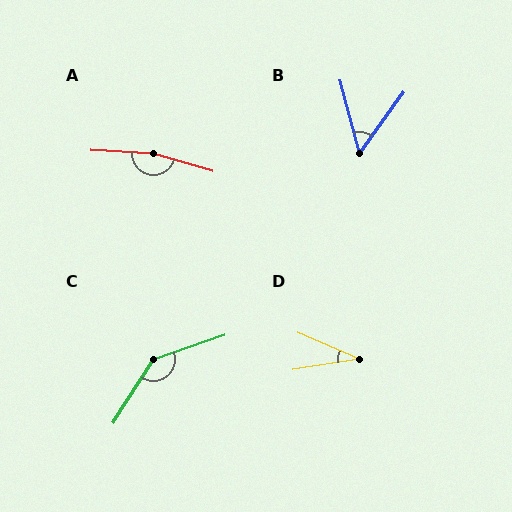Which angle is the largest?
A, at approximately 167 degrees.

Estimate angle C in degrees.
Approximately 142 degrees.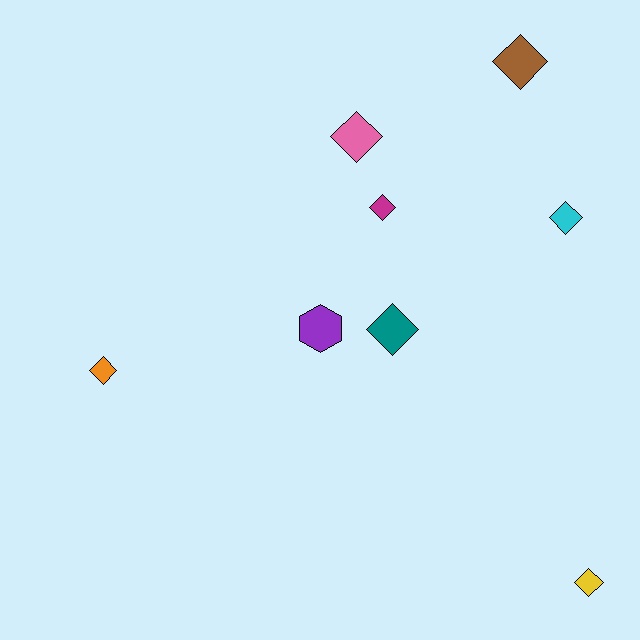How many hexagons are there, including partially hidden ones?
There is 1 hexagon.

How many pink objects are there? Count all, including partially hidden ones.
There is 1 pink object.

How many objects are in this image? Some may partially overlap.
There are 8 objects.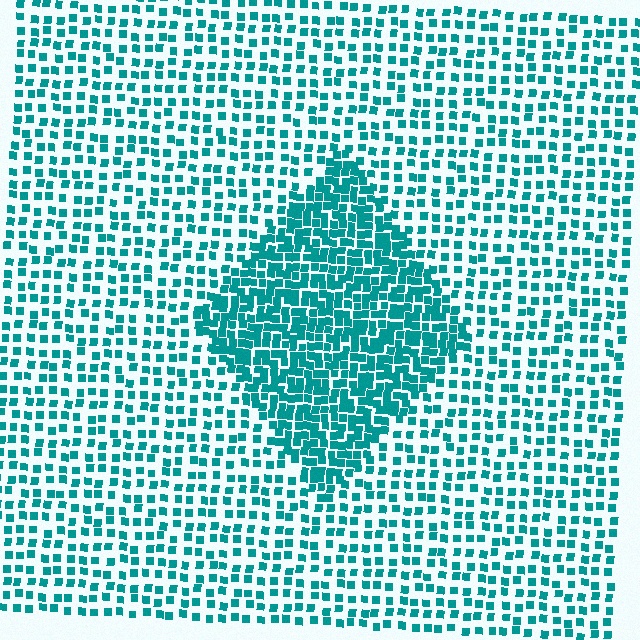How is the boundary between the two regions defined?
The boundary is defined by a change in element density (approximately 2.1x ratio). All elements are the same color, size, and shape.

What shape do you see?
I see a diamond.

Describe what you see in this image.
The image contains small teal elements arranged at two different densities. A diamond-shaped region is visible where the elements are more densely packed than the surrounding area.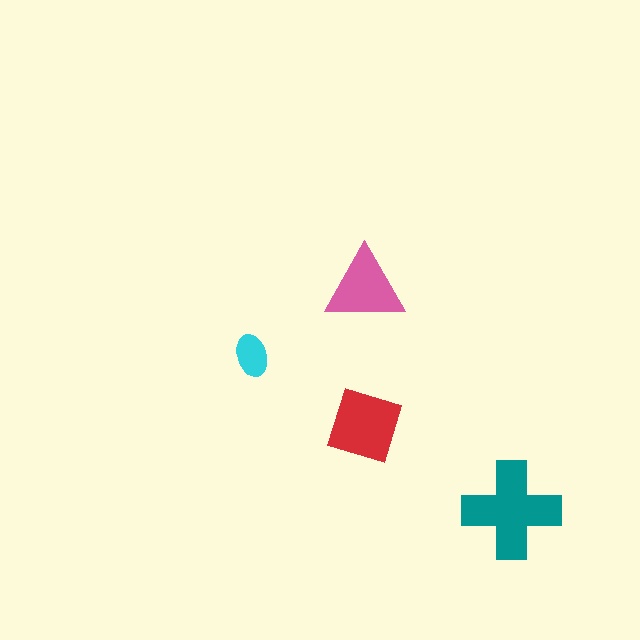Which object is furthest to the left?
The cyan ellipse is leftmost.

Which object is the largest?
The teal cross.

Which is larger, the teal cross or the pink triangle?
The teal cross.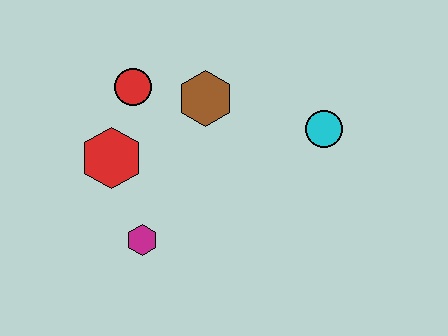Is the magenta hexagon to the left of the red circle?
No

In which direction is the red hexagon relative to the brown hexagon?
The red hexagon is to the left of the brown hexagon.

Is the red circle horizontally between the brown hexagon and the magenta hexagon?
No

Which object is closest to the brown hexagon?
The red circle is closest to the brown hexagon.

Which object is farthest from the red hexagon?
The cyan circle is farthest from the red hexagon.